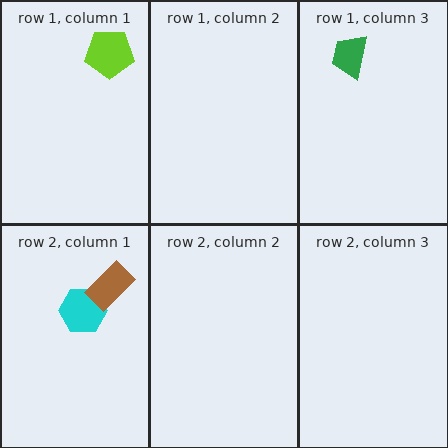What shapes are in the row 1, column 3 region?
The green trapezoid.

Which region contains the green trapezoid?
The row 1, column 3 region.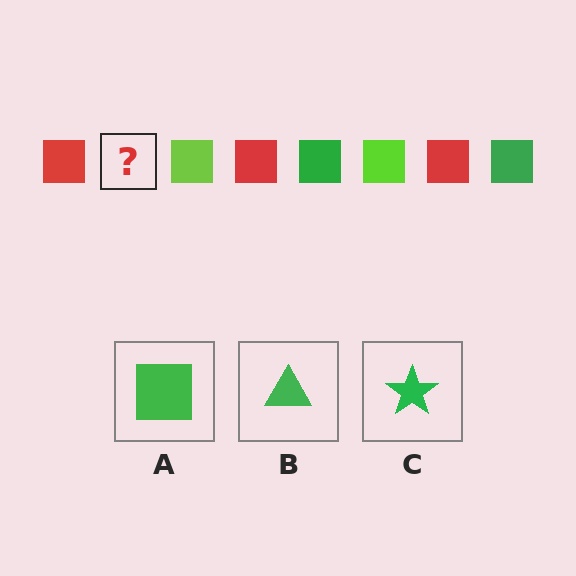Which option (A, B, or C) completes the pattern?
A.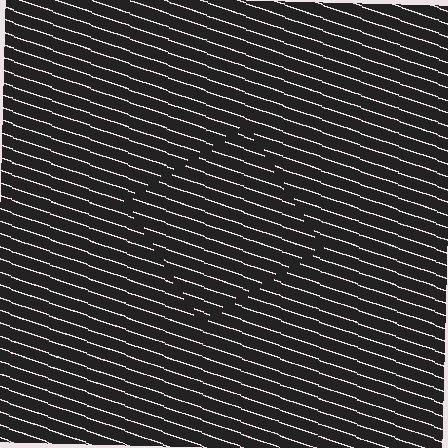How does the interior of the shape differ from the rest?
The interior of the shape contains the same grating, shifted by half a period — the contour is defined by the phase discontinuity where line-ends from the inner and outer gratings abut.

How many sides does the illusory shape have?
4 sides — the line-ends trace a square.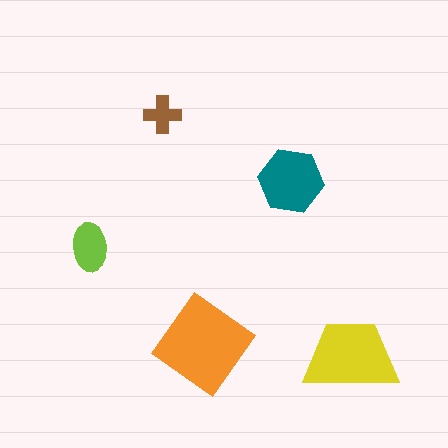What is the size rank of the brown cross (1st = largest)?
5th.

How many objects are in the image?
There are 5 objects in the image.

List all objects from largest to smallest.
The orange diamond, the yellow trapezoid, the teal hexagon, the lime ellipse, the brown cross.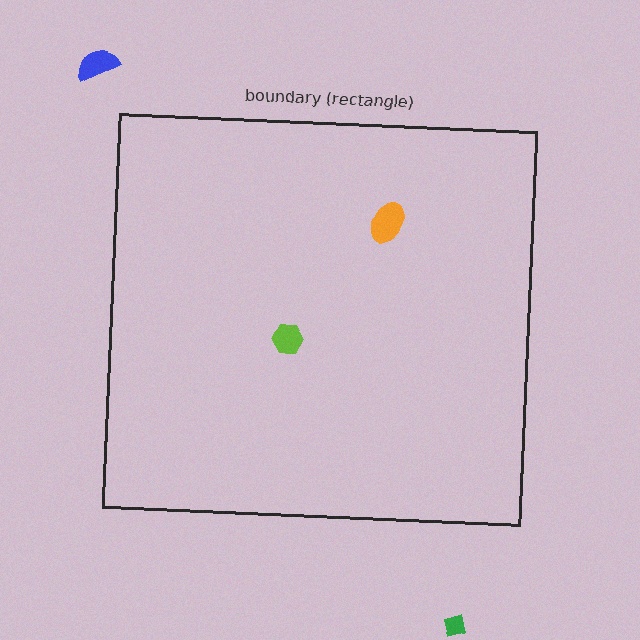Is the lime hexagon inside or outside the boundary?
Inside.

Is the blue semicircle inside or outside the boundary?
Outside.